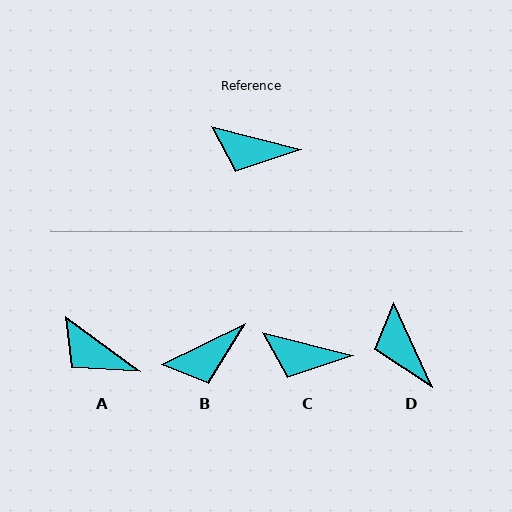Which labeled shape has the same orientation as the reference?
C.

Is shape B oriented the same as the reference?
No, it is off by about 40 degrees.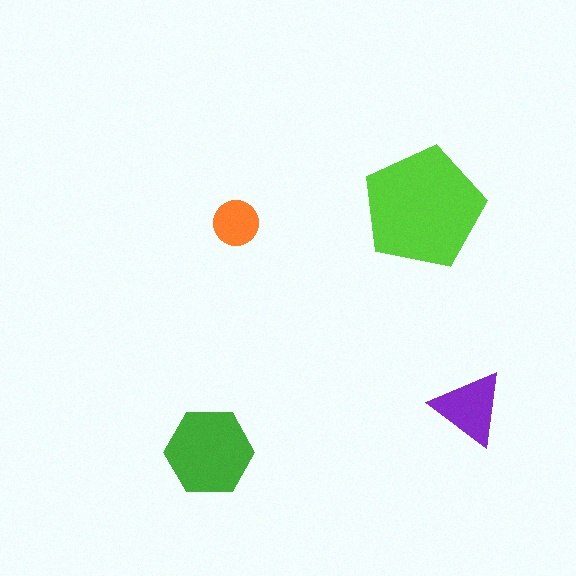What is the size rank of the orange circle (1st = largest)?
4th.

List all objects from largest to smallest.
The lime pentagon, the green hexagon, the purple triangle, the orange circle.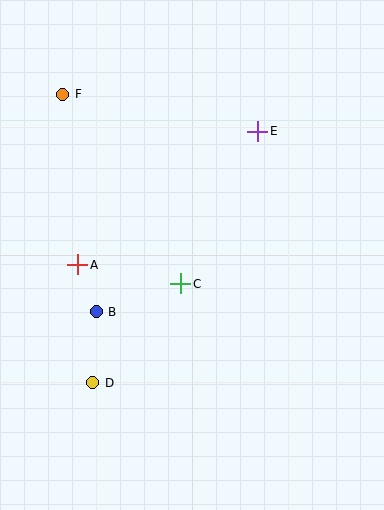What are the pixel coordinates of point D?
Point D is at (93, 383).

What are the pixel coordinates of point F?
Point F is at (63, 94).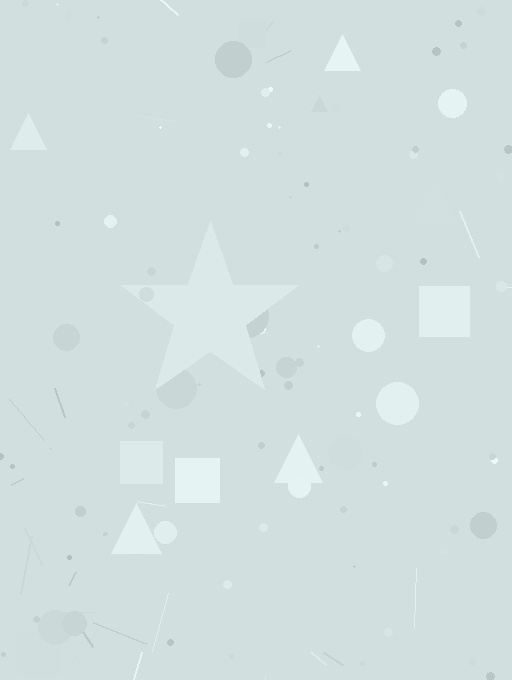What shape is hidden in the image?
A star is hidden in the image.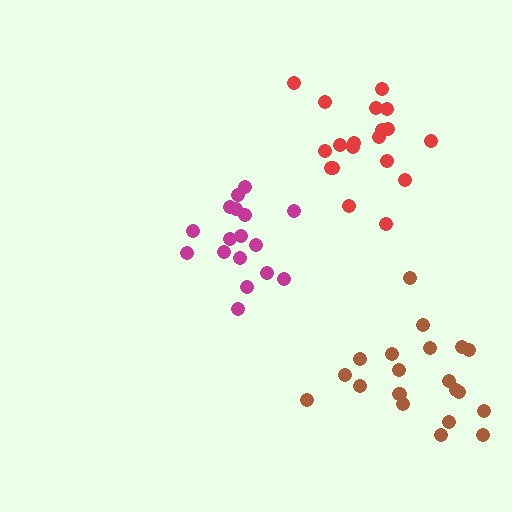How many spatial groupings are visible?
There are 3 spatial groupings.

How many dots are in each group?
Group 1: 19 dots, Group 2: 17 dots, Group 3: 20 dots (56 total).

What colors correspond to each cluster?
The clusters are colored: red, magenta, brown.